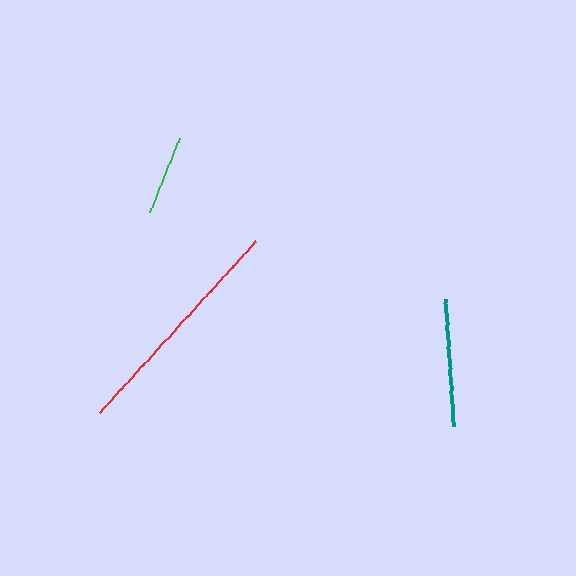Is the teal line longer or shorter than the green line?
The teal line is longer than the green line.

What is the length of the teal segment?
The teal segment is approximately 126 pixels long.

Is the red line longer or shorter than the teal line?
The red line is longer than the teal line.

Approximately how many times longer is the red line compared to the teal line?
The red line is approximately 1.8 times the length of the teal line.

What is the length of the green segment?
The green segment is approximately 79 pixels long.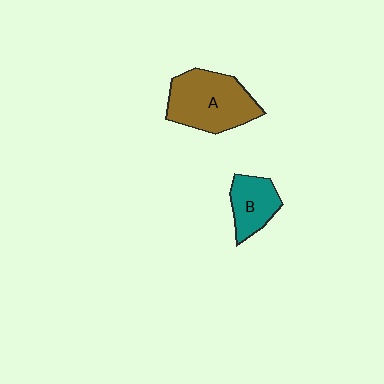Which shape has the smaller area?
Shape B (teal).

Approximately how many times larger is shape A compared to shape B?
Approximately 1.8 times.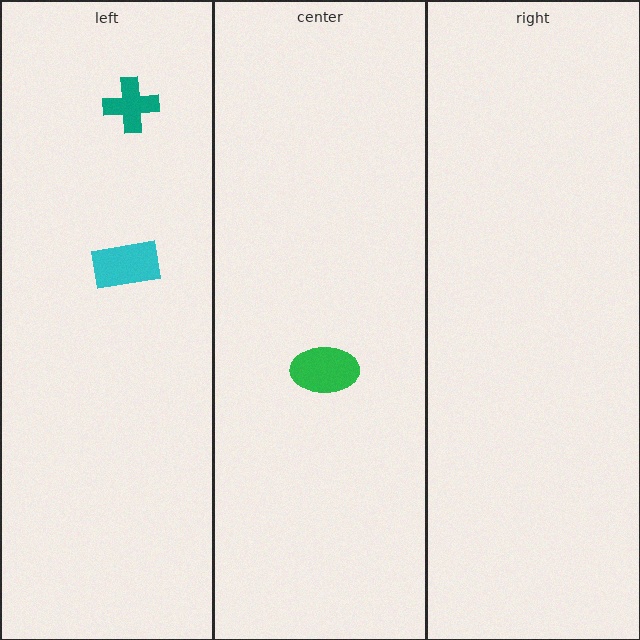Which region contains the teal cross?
The left region.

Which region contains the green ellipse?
The center region.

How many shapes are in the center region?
1.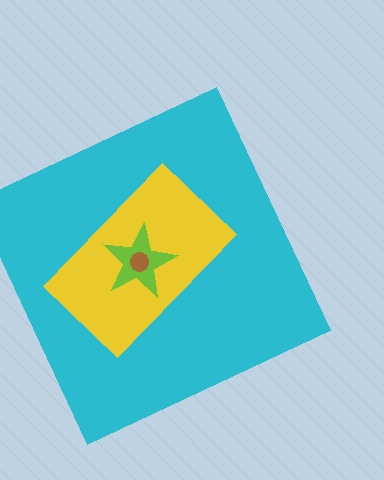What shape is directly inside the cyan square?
The yellow rectangle.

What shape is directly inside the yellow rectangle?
The lime star.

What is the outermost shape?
The cyan square.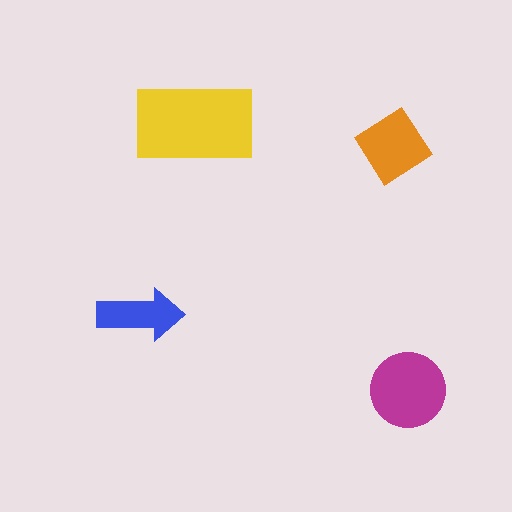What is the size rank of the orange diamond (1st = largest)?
3rd.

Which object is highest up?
The yellow rectangle is topmost.